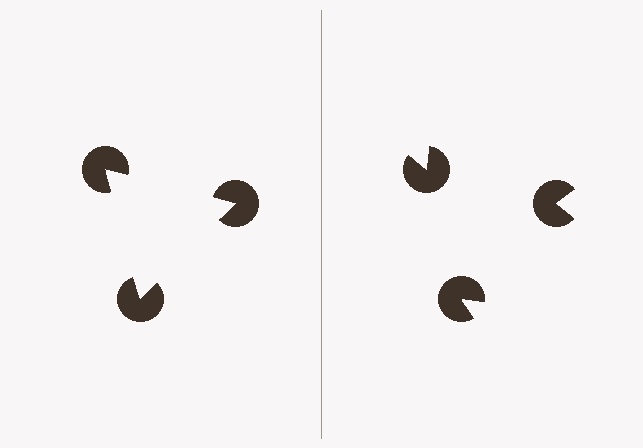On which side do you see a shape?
An illusory triangle appears on the left side. On the right side the wedge cuts are rotated, so no coherent shape forms.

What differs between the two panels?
The pac-man discs are positioned identically on both sides; only the wedge orientations differ. On the left they align to a triangle; on the right they are misaligned.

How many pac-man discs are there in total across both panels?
6 — 3 on each side.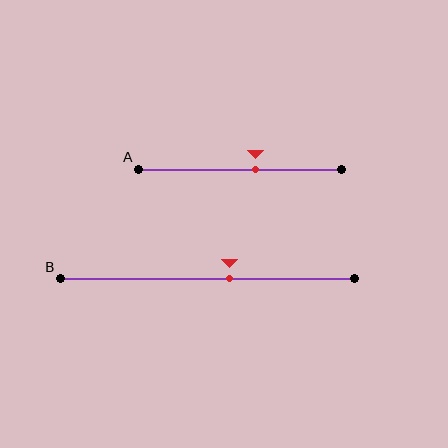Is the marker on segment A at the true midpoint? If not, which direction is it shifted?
No, the marker on segment A is shifted to the right by about 8% of the segment length.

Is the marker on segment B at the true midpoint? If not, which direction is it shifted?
No, the marker on segment B is shifted to the right by about 8% of the segment length.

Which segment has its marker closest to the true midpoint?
Segment B has its marker closest to the true midpoint.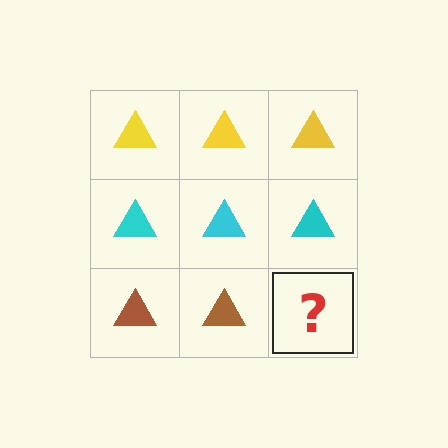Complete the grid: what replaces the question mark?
The question mark should be replaced with a brown triangle.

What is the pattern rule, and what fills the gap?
The rule is that each row has a consistent color. The gap should be filled with a brown triangle.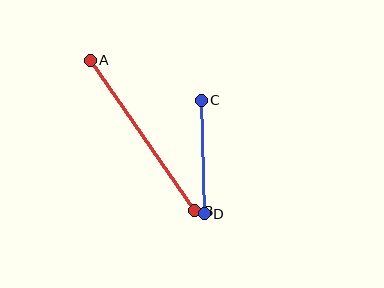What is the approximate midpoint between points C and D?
The midpoint is at approximately (203, 157) pixels.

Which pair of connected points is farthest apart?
Points A and B are farthest apart.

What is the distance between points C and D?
The distance is approximately 113 pixels.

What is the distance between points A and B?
The distance is approximately 183 pixels.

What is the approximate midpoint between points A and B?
The midpoint is at approximately (143, 135) pixels.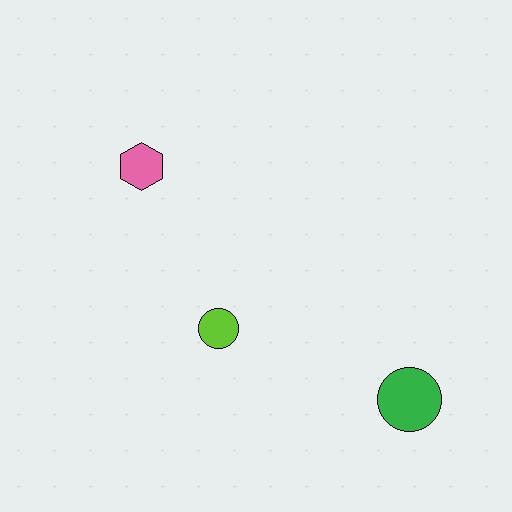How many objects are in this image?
There are 3 objects.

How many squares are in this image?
There are no squares.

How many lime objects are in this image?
There is 1 lime object.